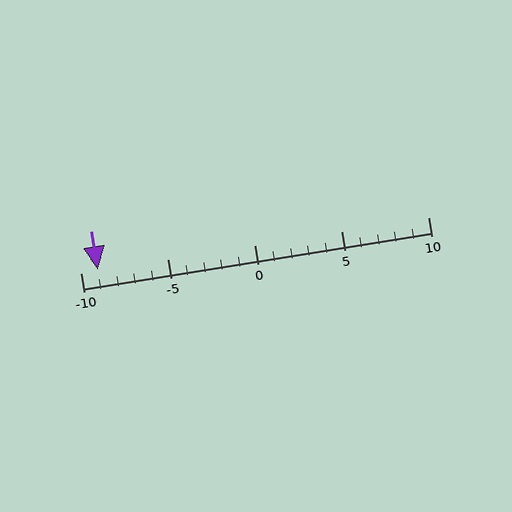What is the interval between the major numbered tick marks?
The major tick marks are spaced 5 units apart.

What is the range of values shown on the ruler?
The ruler shows values from -10 to 10.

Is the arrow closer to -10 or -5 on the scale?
The arrow is closer to -10.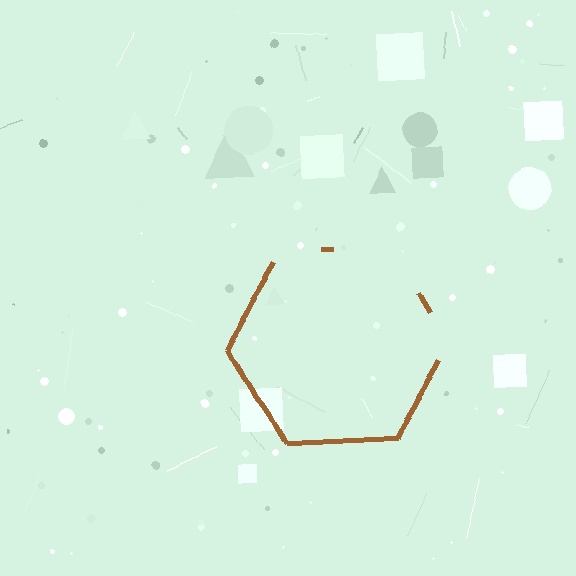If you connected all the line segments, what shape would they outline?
They would outline a hexagon.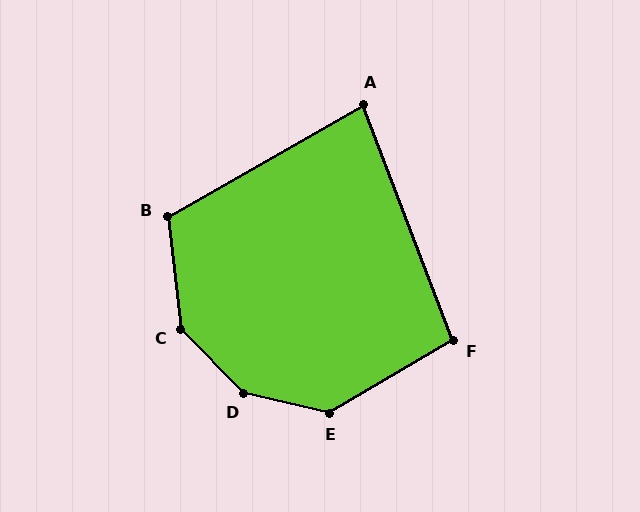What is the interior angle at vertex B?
Approximately 113 degrees (obtuse).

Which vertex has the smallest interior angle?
A, at approximately 81 degrees.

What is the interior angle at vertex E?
Approximately 137 degrees (obtuse).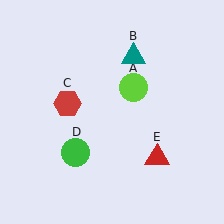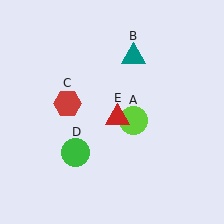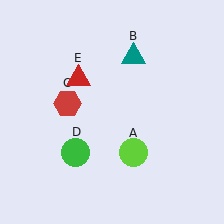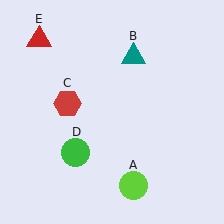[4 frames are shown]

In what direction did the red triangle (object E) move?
The red triangle (object E) moved up and to the left.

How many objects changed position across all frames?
2 objects changed position: lime circle (object A), red triangle (object E).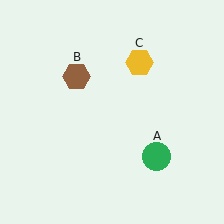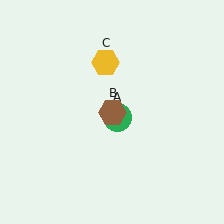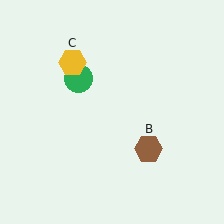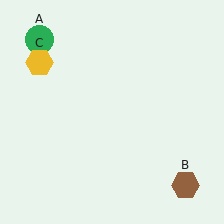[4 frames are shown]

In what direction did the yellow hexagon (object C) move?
The yellow hexagon (object C) moved left.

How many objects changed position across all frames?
3 objects changed position: green circle (object A), brown hexagon (object B), yellow hexagon (object C).